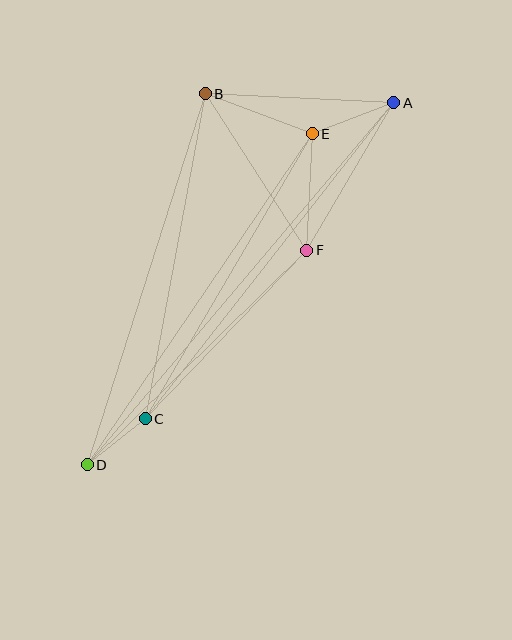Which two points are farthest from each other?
Points A and D are farthest from each other.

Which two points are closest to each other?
Points C and D are closest to each other.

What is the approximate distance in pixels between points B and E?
The distance between B and E is approximately 114 pixels.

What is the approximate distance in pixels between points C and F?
The distance between C and F is approximately 233 pixels.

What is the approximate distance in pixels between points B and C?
The distance between B and C is approximately 331 pixels.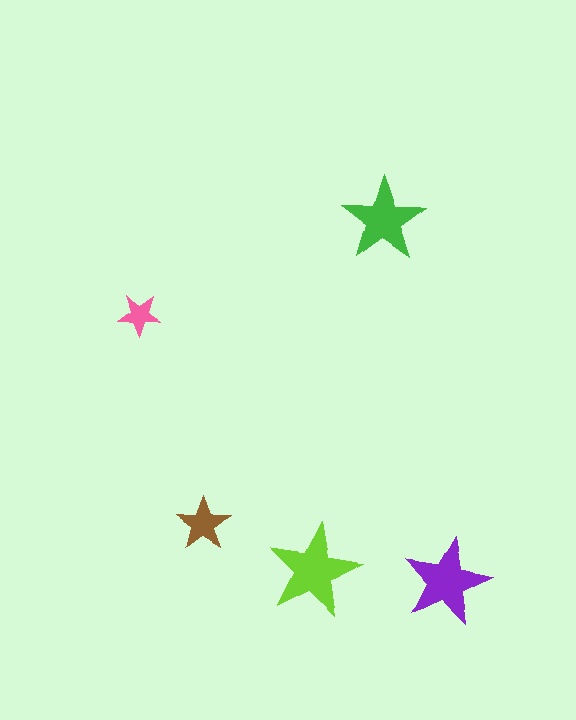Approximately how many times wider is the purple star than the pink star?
About 2 times wider.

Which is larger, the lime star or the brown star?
The lime one.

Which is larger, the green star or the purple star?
The purple one.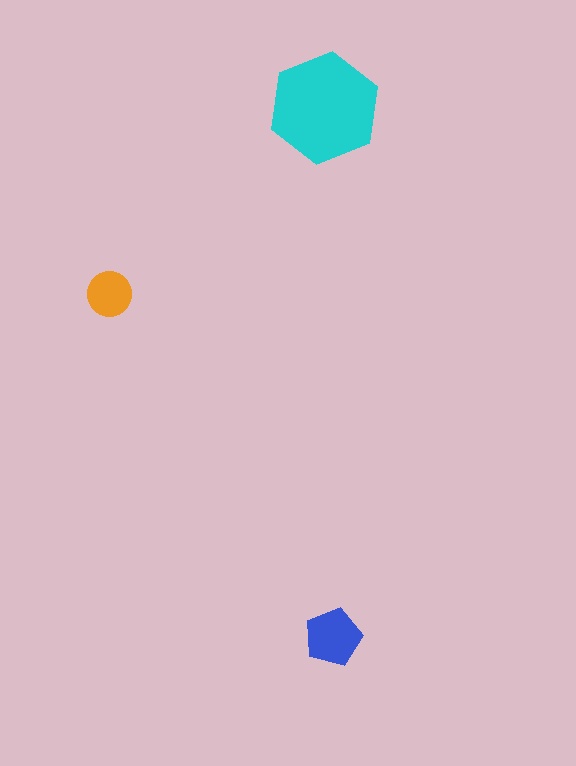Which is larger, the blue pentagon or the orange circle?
The blue pentagon.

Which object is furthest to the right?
The blue pentagon is rightmost.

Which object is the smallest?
The orange circle.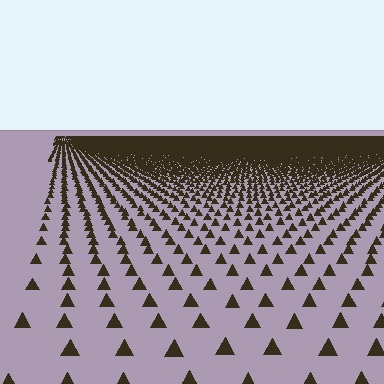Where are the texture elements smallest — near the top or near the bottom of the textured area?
Near the top.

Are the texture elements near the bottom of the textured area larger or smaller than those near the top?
Larger. Near the bottom, elements are closer to the viewer and appear at a bigger on-screen size.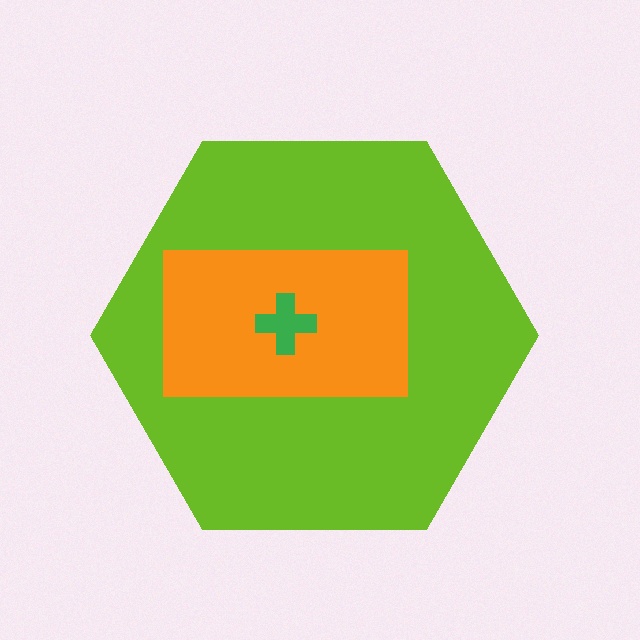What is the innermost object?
The green cross.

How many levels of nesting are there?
3.